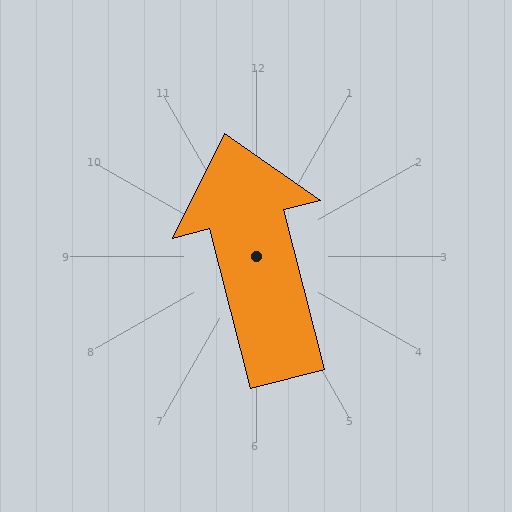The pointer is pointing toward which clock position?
Roughly 12 o'clock.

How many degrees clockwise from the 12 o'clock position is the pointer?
Approximately 346 degrees.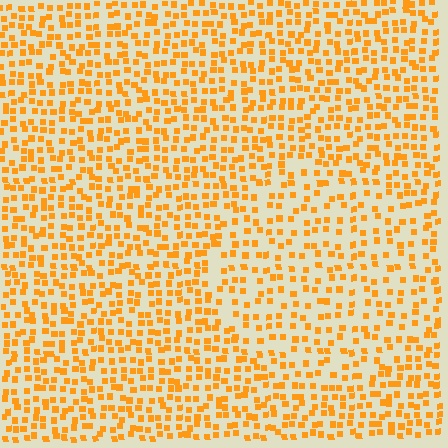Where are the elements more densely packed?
The elements are more densely packed outside the circle boundary.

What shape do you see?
I see a circle.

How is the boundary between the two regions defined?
The boundary is defined by a change in element density (approximately 1.6x ratio). All elements are the same color, size, and shape.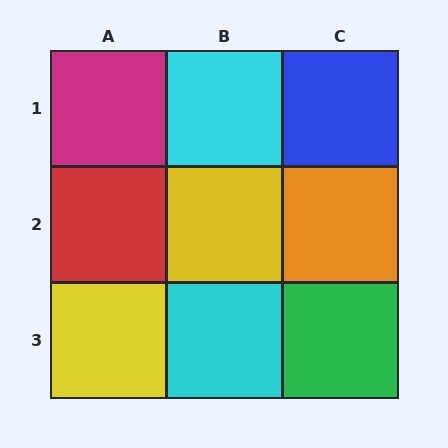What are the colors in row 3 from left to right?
Yellow, cyan, green.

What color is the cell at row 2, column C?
Orange.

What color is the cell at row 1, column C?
Blue.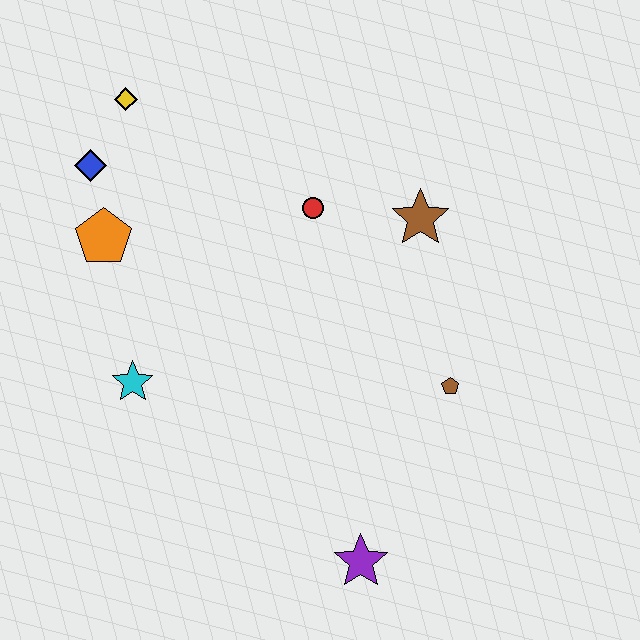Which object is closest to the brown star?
The red circle is closest to the brown star.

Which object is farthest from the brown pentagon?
The yellow diamond is farthest from the brown pentagon.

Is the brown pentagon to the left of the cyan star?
No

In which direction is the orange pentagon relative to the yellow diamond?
The orange pentagon is below the yellow diamond.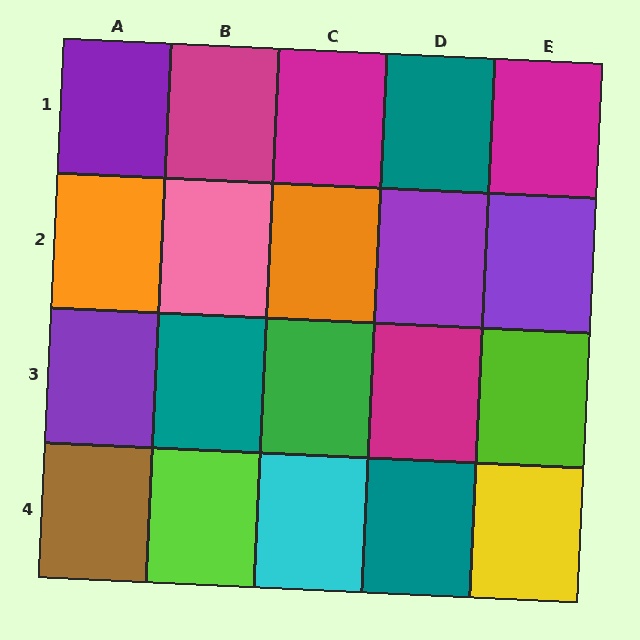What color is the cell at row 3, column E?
Lime.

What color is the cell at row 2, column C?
Orange.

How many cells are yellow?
1 cell is yellow.